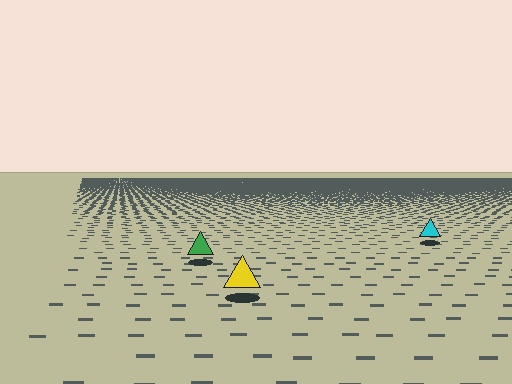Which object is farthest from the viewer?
The cyan triangle is farthest from the viewer. It appears smaller and the ground texture around it is denser.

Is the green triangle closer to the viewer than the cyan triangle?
Yes. The green triangle is closer — you can tell from the texture gradient: the ground texture is coarser near it.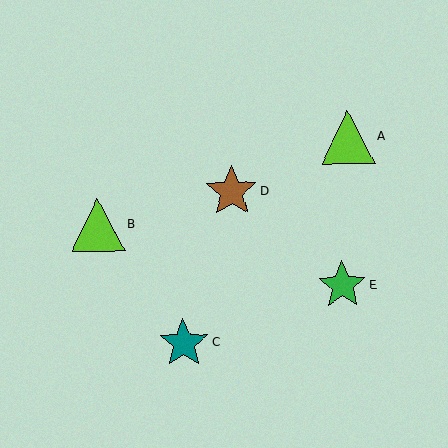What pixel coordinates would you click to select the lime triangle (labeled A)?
Click at (348, 137) to select the lime triangle A.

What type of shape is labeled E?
Shape E is a green star.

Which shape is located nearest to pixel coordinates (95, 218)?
The lime triangle (labeled B) at (98, 225) is nearest to that location.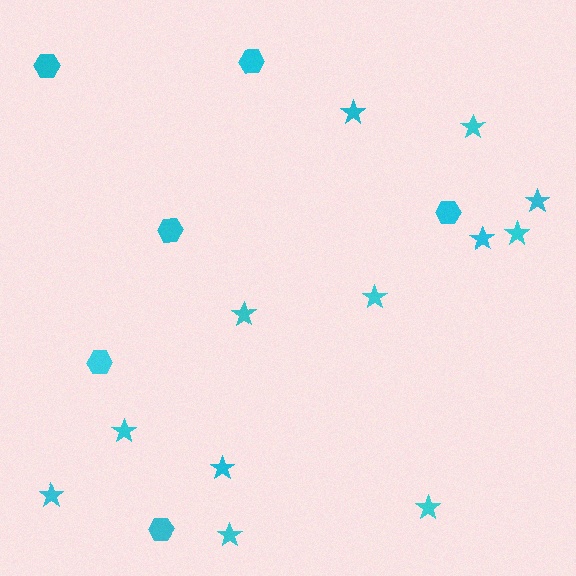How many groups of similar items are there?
There are 2 groups: one group of hexagons (6) and one group of stars (12).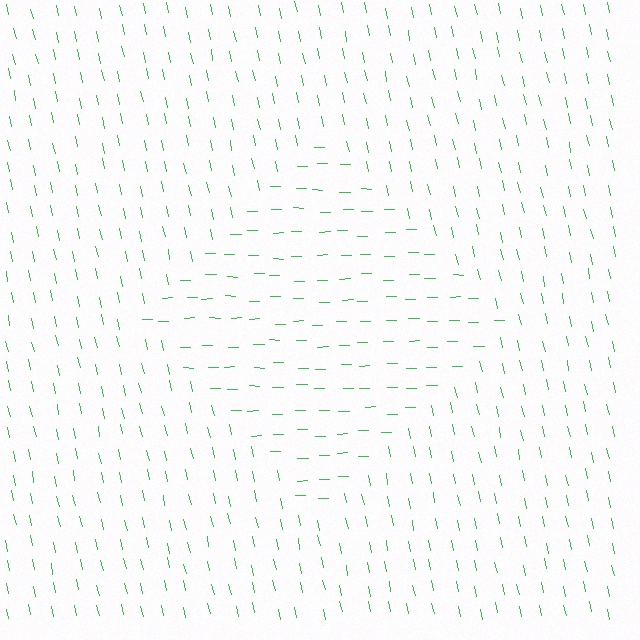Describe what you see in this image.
The image is filled with small green line segments. A diamond region in the image has lines oriented differently from the surrounding lines, creating a visible texture boundary.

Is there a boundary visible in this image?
Yes, there is a texture boundary formed by a change in line orientation.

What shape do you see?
I see a diamond.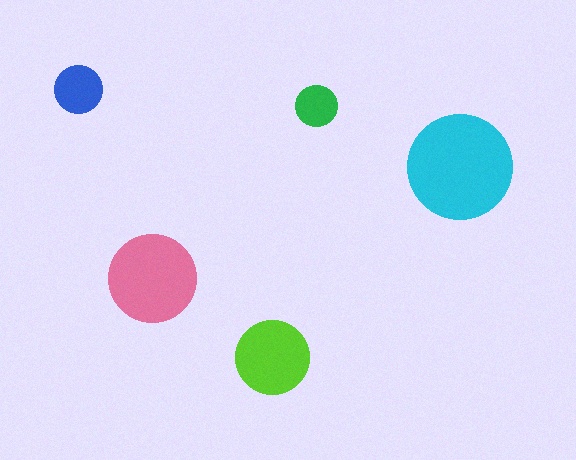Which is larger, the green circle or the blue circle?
The blue one.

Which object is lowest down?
The lime circle is bottommost.